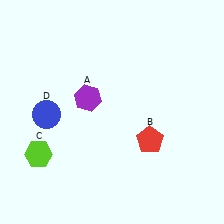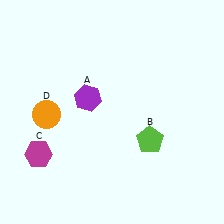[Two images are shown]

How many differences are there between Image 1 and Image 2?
There are 3 differences between the two images.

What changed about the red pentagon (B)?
In Image 1, B is red. In Image 2, it changed to lime.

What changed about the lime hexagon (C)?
In Image 1, C is lime. In Image 2, it changed to magenta.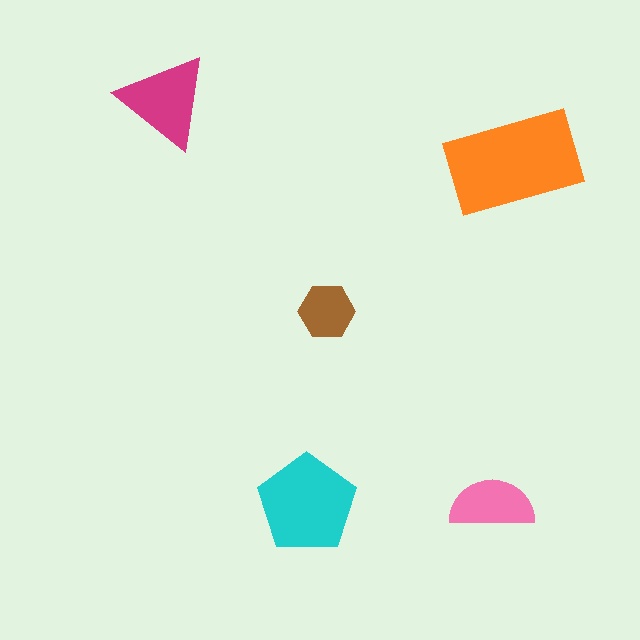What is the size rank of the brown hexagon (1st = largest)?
5th.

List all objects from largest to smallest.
The orange rectangle, the cyan pentagon, the magenta triangle, the pink semicircle, the brown hexagon.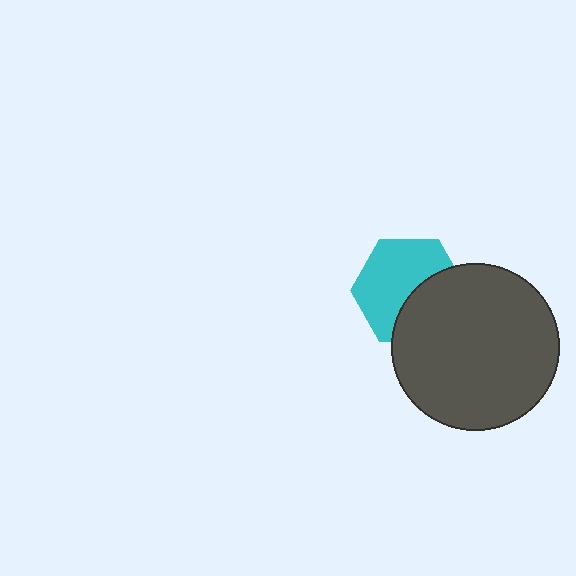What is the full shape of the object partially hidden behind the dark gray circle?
The partially hidden object is a cyan hexagon.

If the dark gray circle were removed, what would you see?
You would see the complete cyan hexagon.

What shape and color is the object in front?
The object in front is a dark gray circle.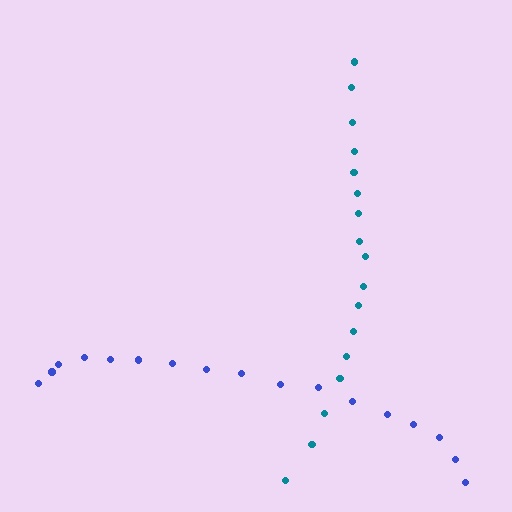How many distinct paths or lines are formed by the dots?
There are 2 distinct paths.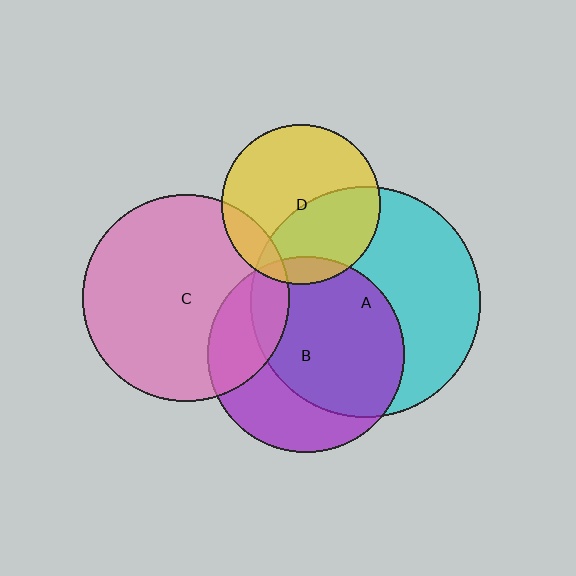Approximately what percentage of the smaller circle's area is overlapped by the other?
Approximately 65%.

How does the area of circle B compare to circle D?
Approximately 1.5 times.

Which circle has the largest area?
Circle A (cyan).